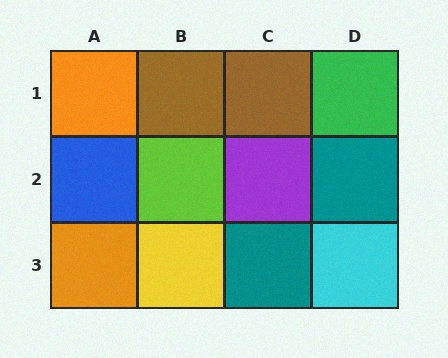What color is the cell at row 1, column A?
Orange.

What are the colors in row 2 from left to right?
Blue, lime, purple, teal.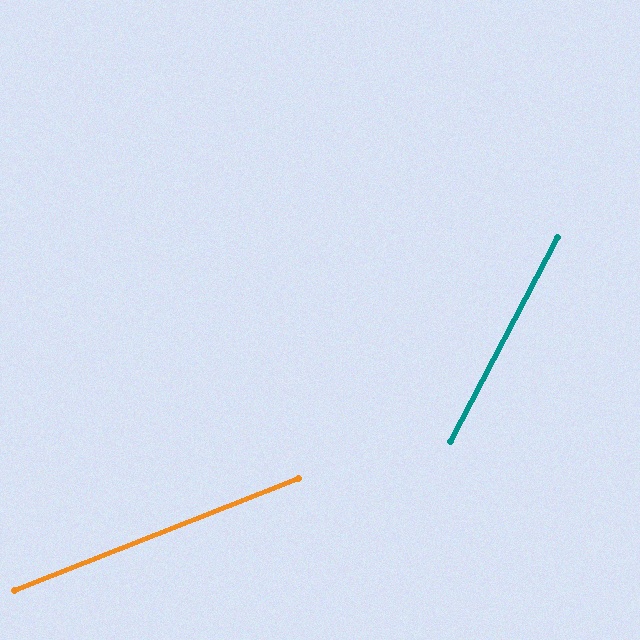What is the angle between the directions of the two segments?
Approximately 41 degrees.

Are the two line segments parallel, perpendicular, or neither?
Neither parallel nor perpendicular — they differ by about 41°.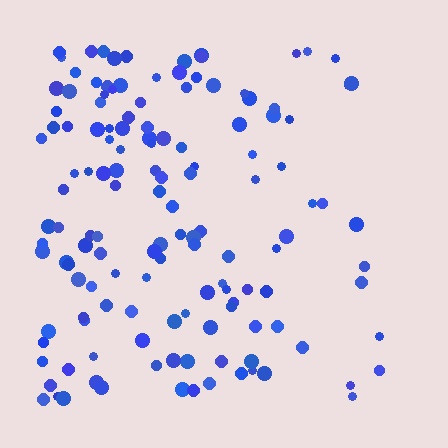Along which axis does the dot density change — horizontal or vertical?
Horizontal.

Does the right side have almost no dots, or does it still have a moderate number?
Still a moderate number, just noticeably fewer than the left.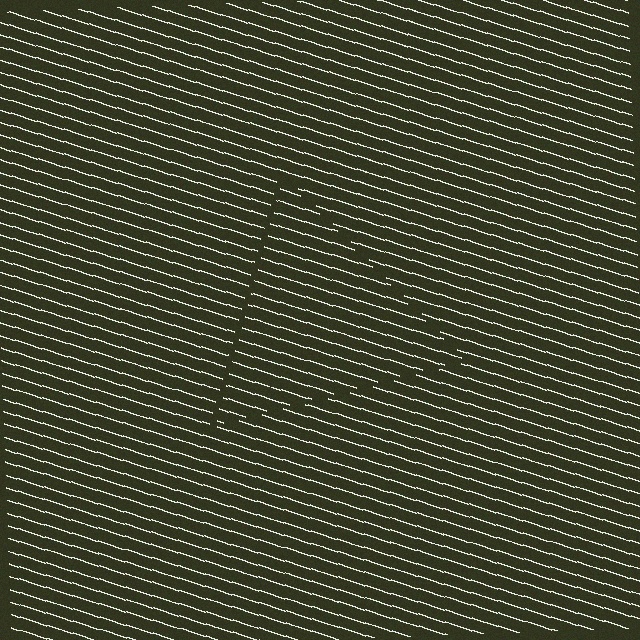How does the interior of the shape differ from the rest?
The interior of the shape contains the same grating, shifted by half a period — the contour is defined by the phase discontinuity where line-ends from the inner and outer gratings abut.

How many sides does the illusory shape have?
3 sides — the line-ends trace a triangle.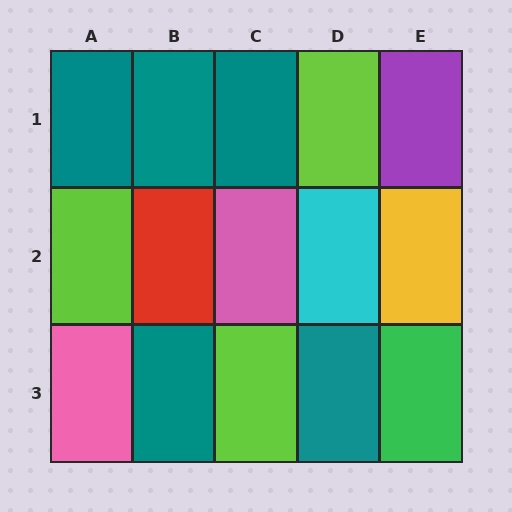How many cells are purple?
1 cell is purple.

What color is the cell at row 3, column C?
Lime.